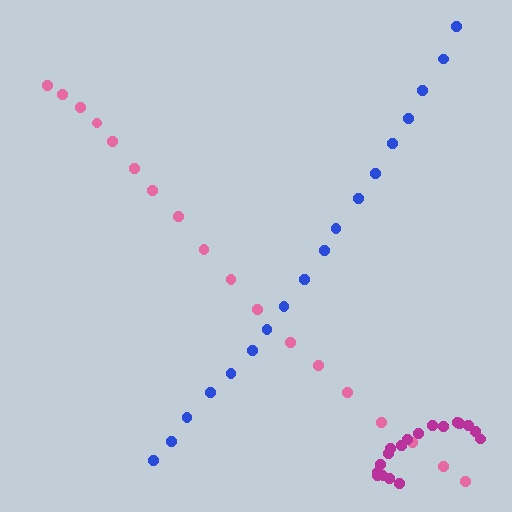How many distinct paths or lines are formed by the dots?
There are 3 distinct paths.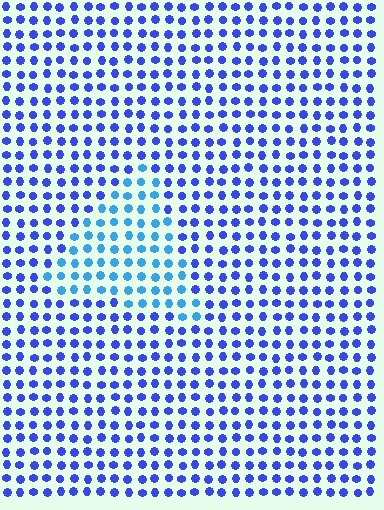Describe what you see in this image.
The image is filled with small blue elements in a uniform arrangement. A triangle-shaped region is visible where the elements are tinted to a slightly different hue, forming a subtle color boundary.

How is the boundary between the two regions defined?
The boundary is defined purely by a slight shift in hue (about 33 degrees). Spacing, size, and orientation are identical on both sides.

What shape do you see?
I see a triangle.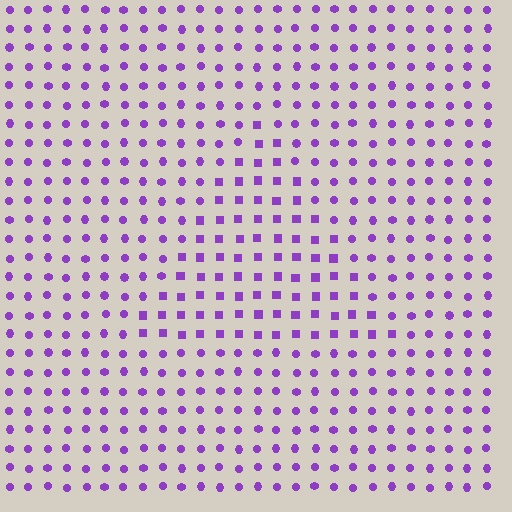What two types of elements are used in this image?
The image uses squares inside the triangle region and circles outside it.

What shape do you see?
I see a triangle.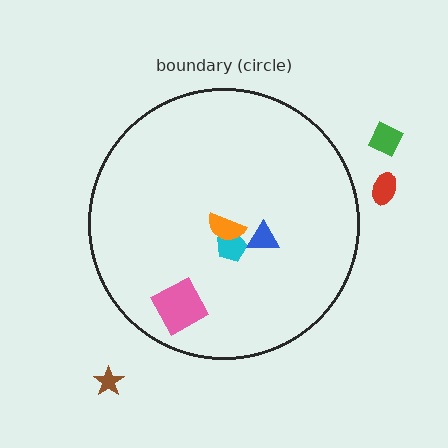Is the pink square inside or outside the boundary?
Inside.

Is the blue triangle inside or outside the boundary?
Inside.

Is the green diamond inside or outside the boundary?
Outside.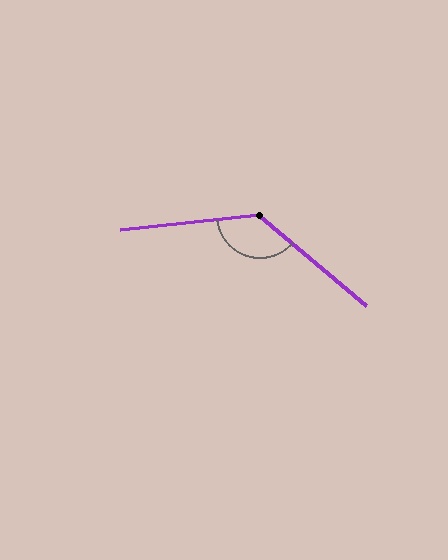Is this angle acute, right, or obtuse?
It is obtuse.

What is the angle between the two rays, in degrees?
Approximately 134 degrees.